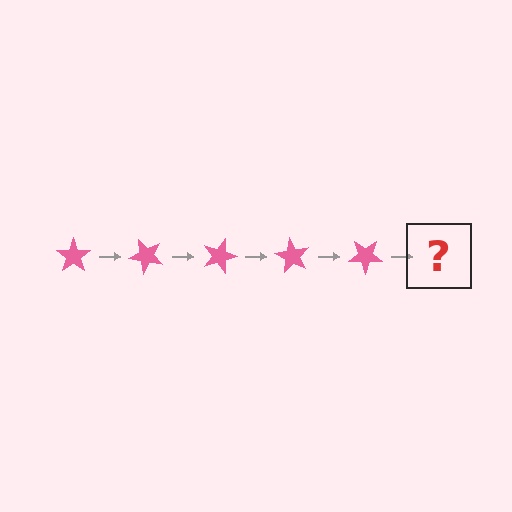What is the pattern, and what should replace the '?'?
The pattern is that the star rotates 45 degrees each step. The '?' should be a pink star rotated 225 degrees.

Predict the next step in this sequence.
The next step is a pink star rotated 225 degrees.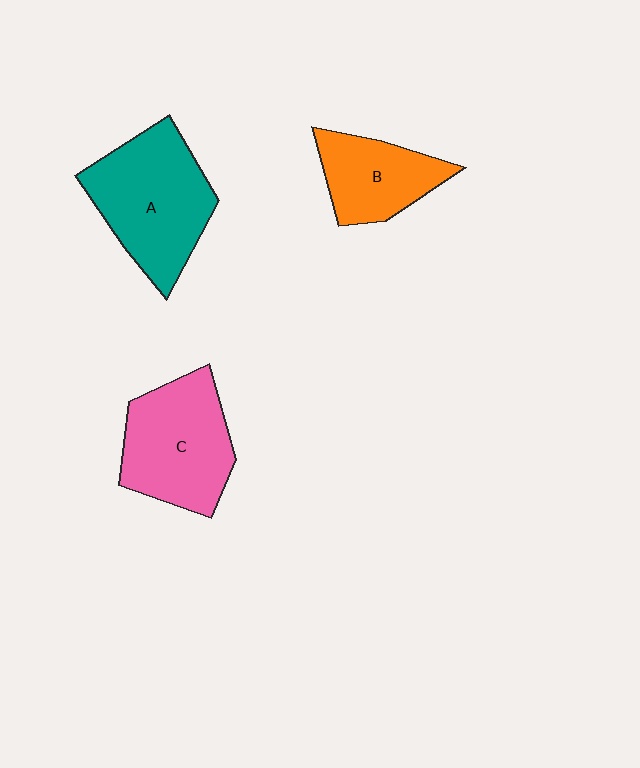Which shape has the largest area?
Shape A (teal).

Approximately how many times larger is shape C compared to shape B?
Approximately 1.4 times.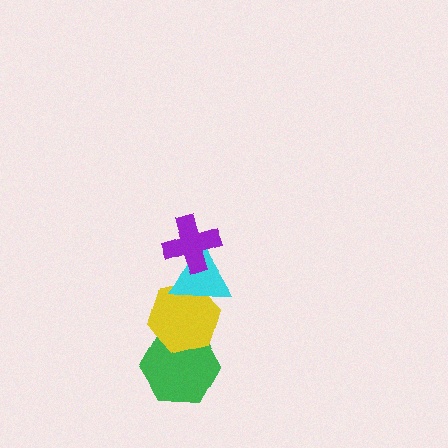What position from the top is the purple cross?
The purple cross is 1st from the top.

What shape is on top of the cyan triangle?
The purple cross is on top of the cyan triangle.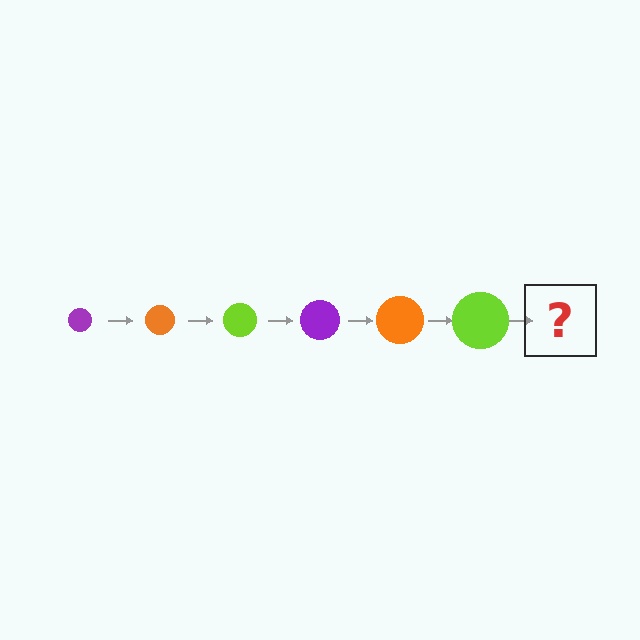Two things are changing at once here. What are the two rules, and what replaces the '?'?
The two rules are that the circle grows larger each step and the color cycles through purple, orange, and lime. The '?' should be a purple circle, larger than the previous one.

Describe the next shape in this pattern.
It should be a purple circle, larger than the previous one.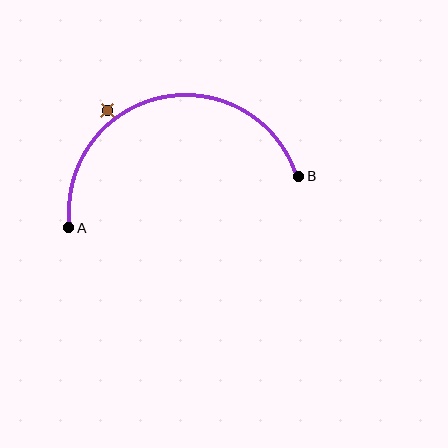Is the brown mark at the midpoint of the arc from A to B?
No — the brown mark does not lie on the arc at all. It sits slightly outside the curve.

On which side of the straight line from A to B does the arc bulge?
The arc bulges above the straight line connecting A and B.